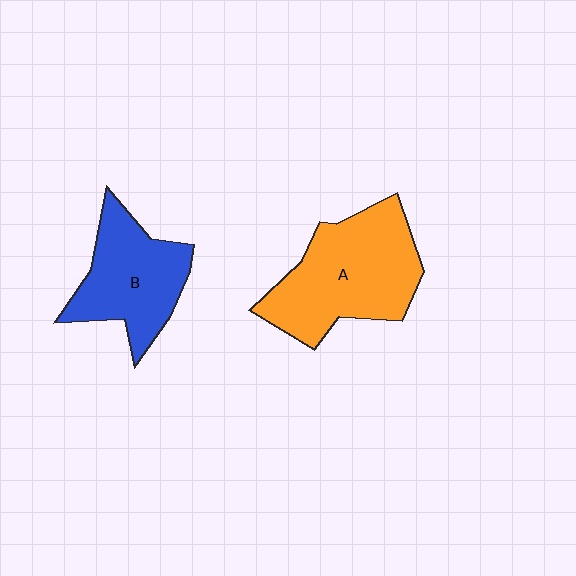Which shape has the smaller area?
Shape B (blue).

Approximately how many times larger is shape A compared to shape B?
Approximately 1.3 times.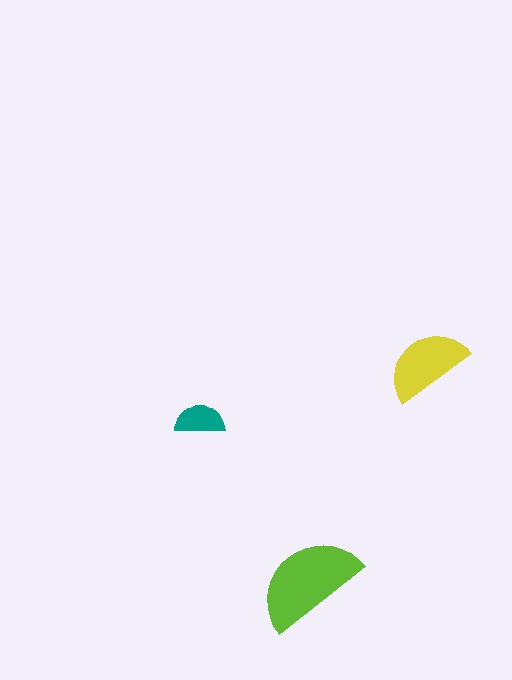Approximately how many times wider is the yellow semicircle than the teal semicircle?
About 1.5 times wider.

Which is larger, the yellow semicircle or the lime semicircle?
The lime one.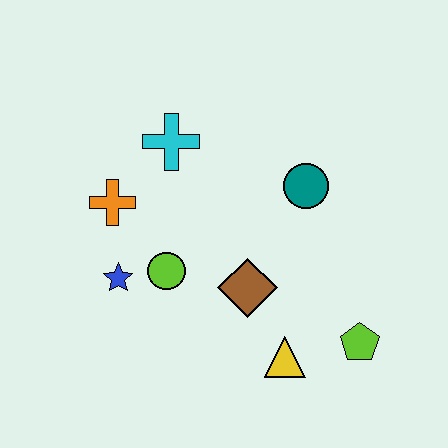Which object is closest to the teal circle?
The brown diamond is closest to the teal circle.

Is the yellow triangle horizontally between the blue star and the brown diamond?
No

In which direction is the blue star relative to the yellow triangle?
The blue star is to the left of the yellow triangle.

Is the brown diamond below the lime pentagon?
No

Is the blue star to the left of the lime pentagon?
Yes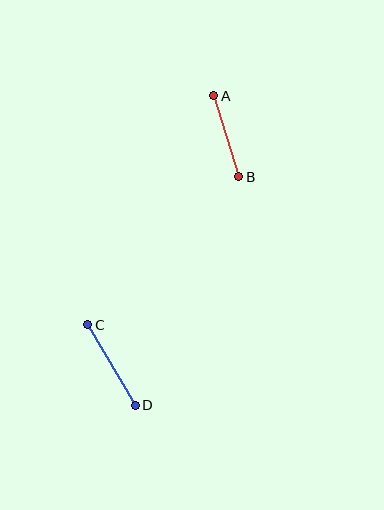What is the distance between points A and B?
The distance is approximately 85 pixels.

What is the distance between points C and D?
The distance is approximately 93 pixels.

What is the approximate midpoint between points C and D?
The midpoint is at approximately (111, 365) pixels.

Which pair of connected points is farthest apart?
Points C and D are farthest apart.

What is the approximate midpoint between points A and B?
The midpoint is at approximately (226, 136) pixels.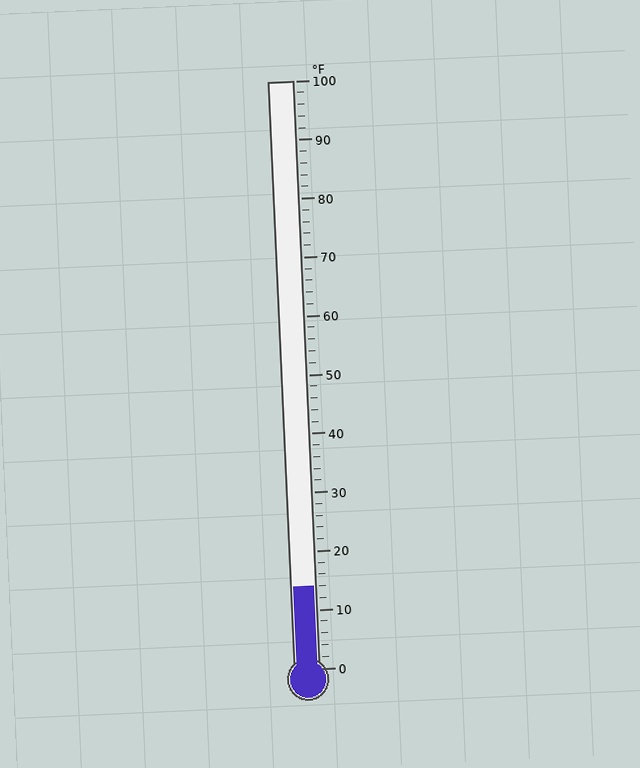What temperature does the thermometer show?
The thermometer shows approximately 14°F.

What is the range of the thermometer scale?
The thermometer scale ranges from 0°F to 100°F.